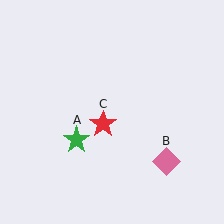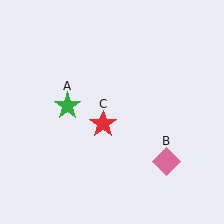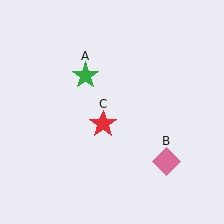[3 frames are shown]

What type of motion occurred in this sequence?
The green star (object A) rotated clockwise around the center of the scene.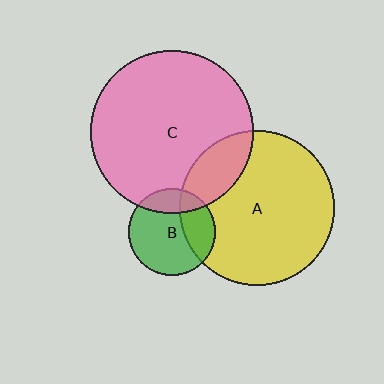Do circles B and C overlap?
Yes.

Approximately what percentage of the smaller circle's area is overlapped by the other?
Approximately 20%.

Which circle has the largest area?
Circle C (pink).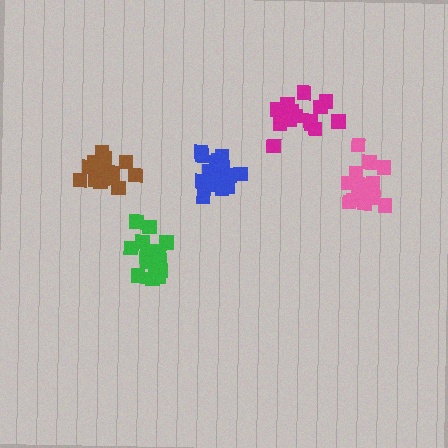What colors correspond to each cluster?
The clusters are colored: magenta, pink, blue, green, brown.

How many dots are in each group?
Group 1: 15 dots, Group 2: 16 dots, Group 3: 17 dots, Group 4: 18 dots, Group 5: 17 dots (83 total).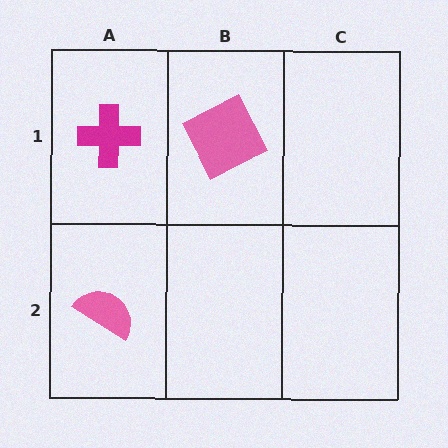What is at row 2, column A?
A pink semicircle.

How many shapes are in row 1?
2 shapes.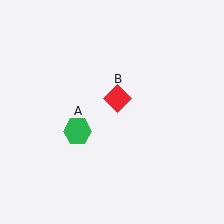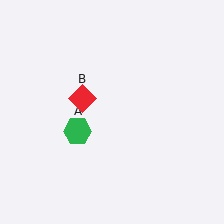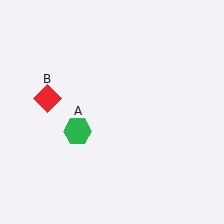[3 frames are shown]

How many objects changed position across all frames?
1 object changed position: red diamond (object B).